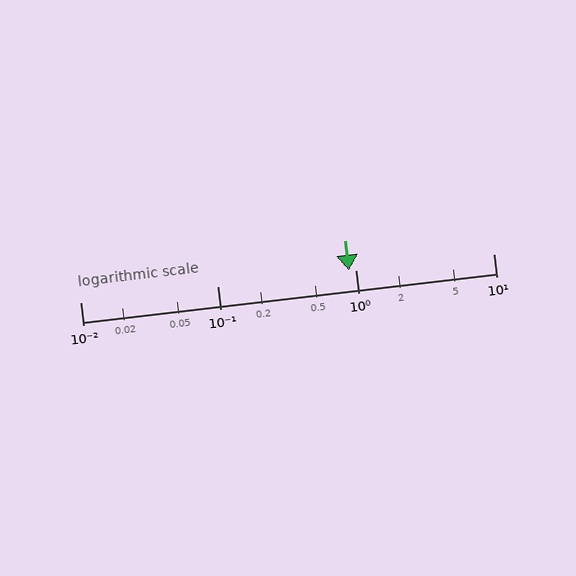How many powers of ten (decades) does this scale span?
The scale spans 3 decades, from 0.01 to 10.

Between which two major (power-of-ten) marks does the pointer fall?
The pointer is between 0.1 and 1.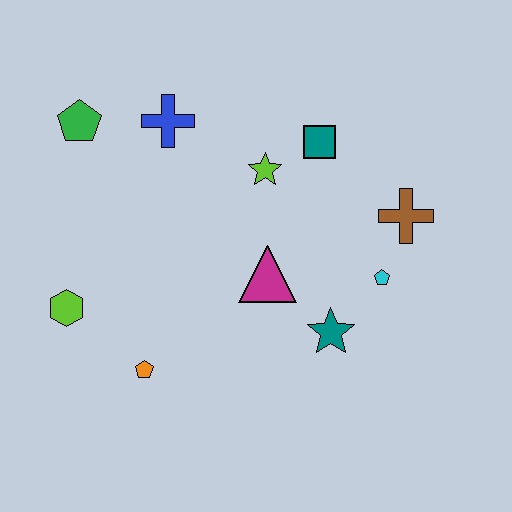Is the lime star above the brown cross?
Yes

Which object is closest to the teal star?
The cyan pentagon is closest to the teal star.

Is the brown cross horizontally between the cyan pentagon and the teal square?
No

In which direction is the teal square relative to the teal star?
The teal square is above the teal star.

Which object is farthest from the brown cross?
The lime hexagon is farthest from the brown cross.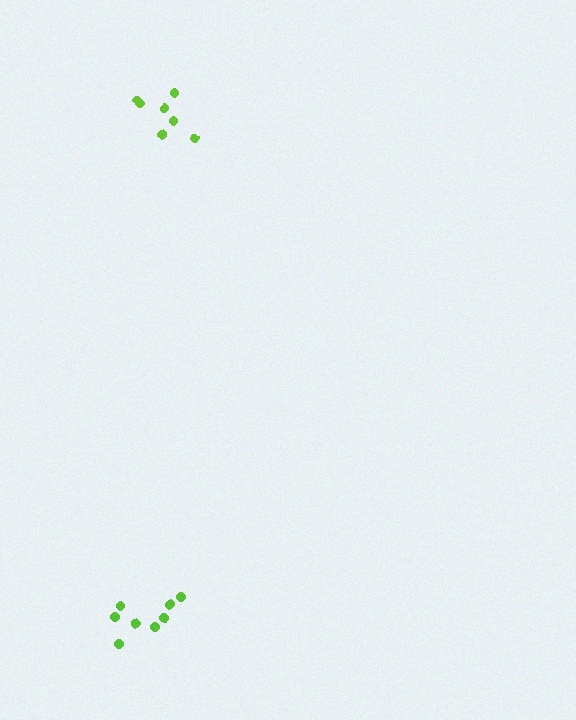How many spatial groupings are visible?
There are 2 spatial groupings.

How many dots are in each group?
Group 1: 7 dots, Group 2: 8 dots (15 total).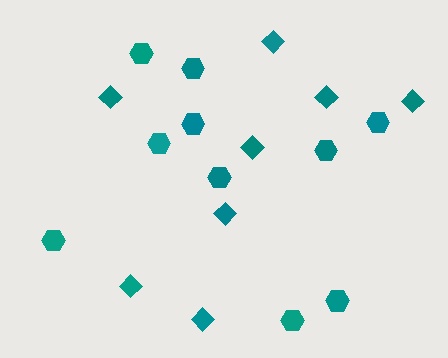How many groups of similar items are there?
There are 2 groups: one group of hexagons (10) and one group of diamonds (8).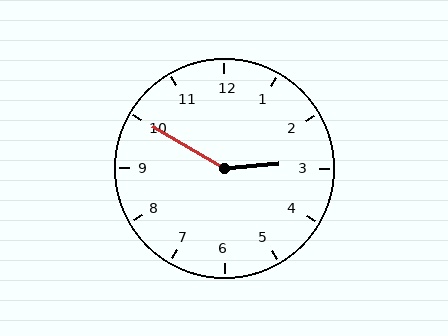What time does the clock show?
2:50.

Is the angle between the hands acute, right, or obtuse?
It is obtuse.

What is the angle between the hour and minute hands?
Approximately 145 degrees.